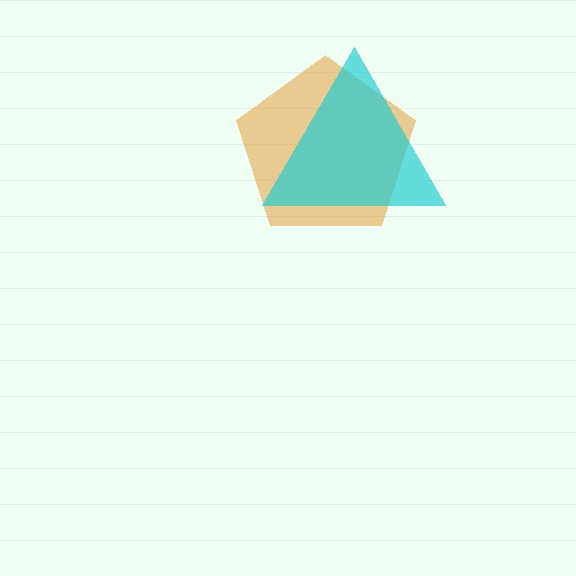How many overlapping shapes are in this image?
There are 2 overlapping shapes in the image.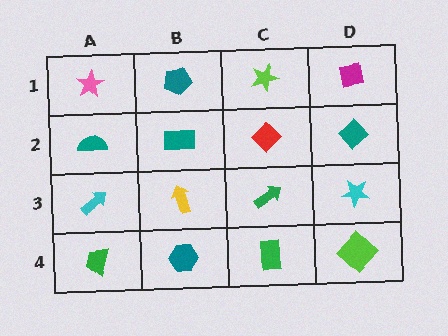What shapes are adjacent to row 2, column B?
A teal pentagon (row 1, column B), a yellow arrow (row 3, column B), a teal semicircle (row 2, column A), a red diamond (row 2, column C).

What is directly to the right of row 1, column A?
A teal pentagon.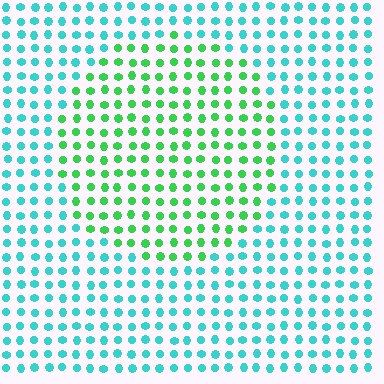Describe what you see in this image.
The image is filled with small cyan elements in a uniform arrangement. A circle-shaped region is visible where the elements are tinted to a slightly different hue, forming a subtle color boundary.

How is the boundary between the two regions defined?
The boundary is defined purely by a slight shift in hue (about 49 degrees). Spacing, size, and orientation are identical on both sides.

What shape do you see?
I see a circle.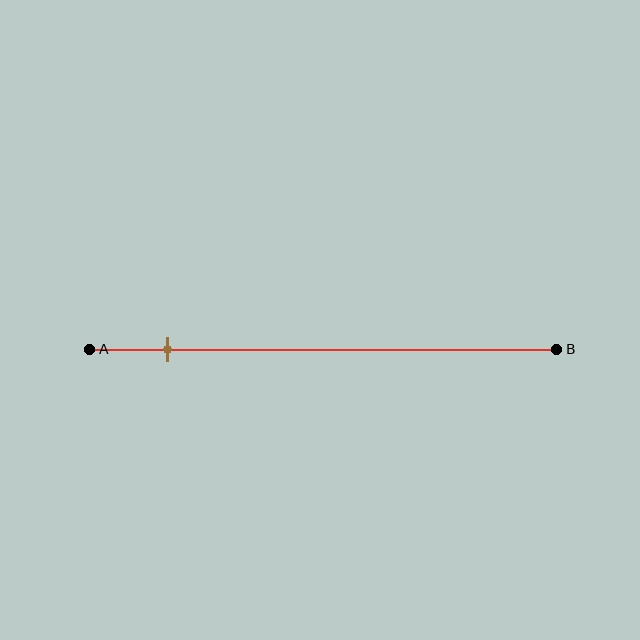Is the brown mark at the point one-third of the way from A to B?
No, the mark is at about 15% from A, not at the 33% one-third point.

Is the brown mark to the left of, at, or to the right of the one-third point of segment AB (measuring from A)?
The brown mark is to the left of the one-third point of segment AB.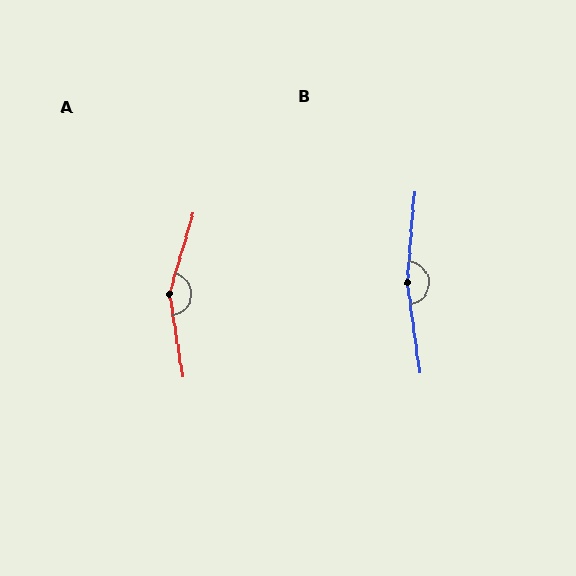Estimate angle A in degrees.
Approximately 155 degrees.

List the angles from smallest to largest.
A (155°), B (167°).